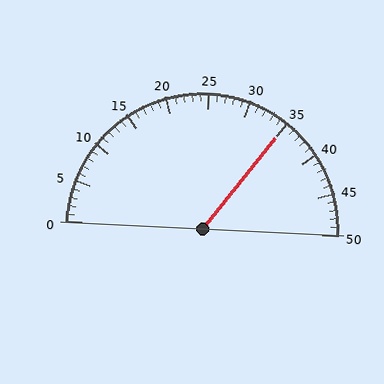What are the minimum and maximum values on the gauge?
The gauge ranges from 0 to 50.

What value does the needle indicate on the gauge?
The needle indicates approximately 35.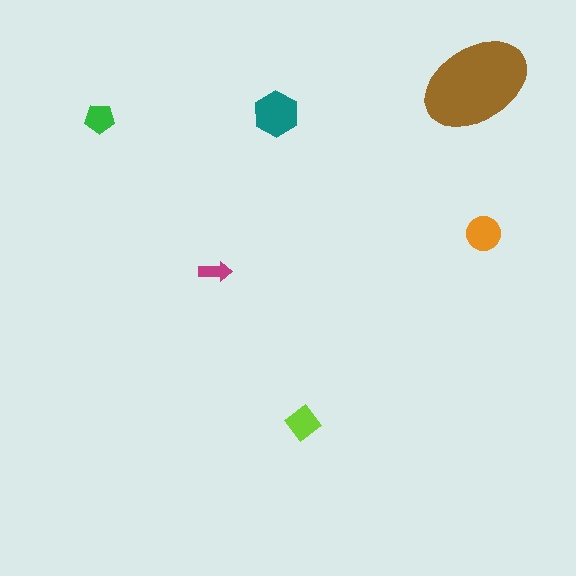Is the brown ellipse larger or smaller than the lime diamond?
Larger.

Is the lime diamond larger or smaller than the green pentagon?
Larger.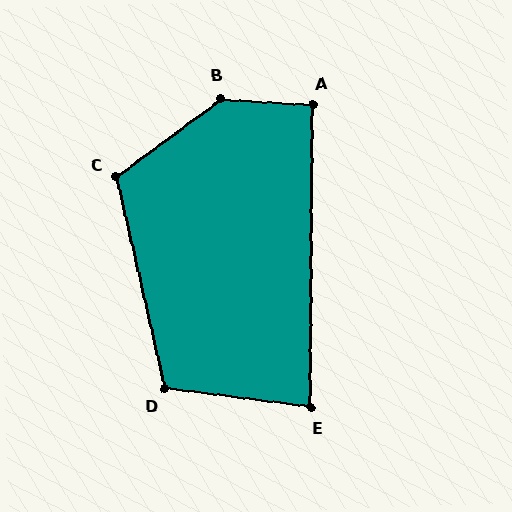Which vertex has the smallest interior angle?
E, at approximately 83 degrees.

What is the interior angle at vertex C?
Approximately 114 degrees (obtuse).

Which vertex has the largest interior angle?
B, at approximately 140 degrees.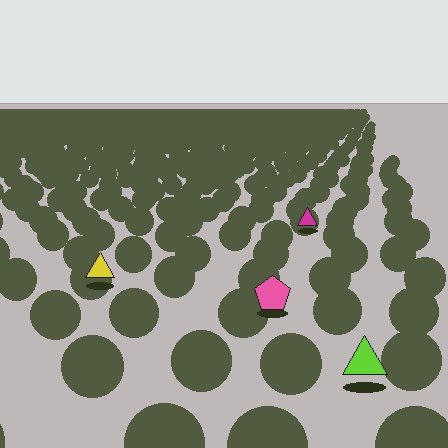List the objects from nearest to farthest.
From nearest to farthest: the lime triangle, the pink pentagon, the yellow triangle, the magenta triangle.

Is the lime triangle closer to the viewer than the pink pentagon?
Yes. The lime triangle is closer — you can tell from the texture gradient: the ground texture is coarser near it.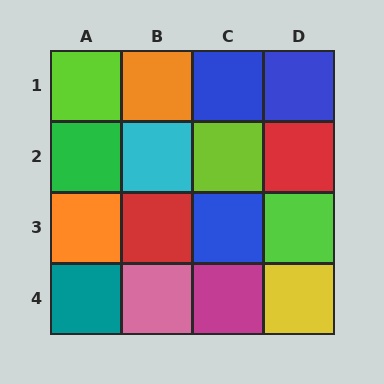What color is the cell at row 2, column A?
Green.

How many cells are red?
2 cells are red.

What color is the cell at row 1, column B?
Orange.